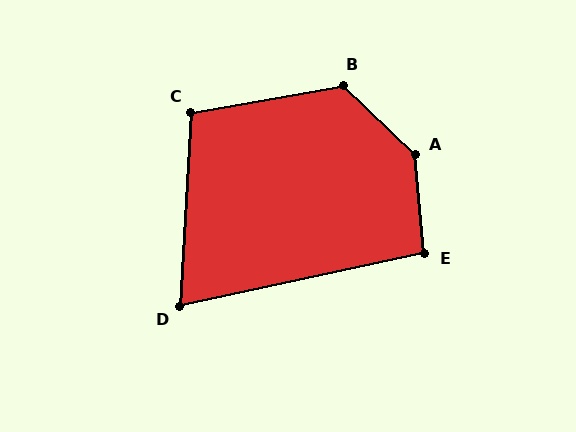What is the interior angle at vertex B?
Approximately 126 degrees (obtuse).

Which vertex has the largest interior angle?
A, at approximately 139 degrees.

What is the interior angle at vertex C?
Approximately 104 degrees (obtuse).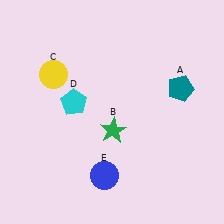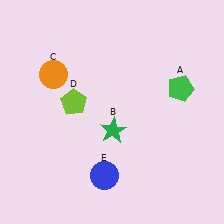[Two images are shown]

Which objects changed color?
A changed from teal to green. C changed from yellow to orange. D changed from cyan to lime.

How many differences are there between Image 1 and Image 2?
There are 3 differences between the two images.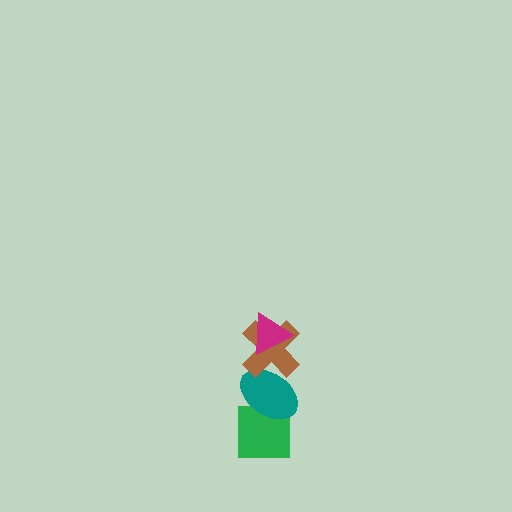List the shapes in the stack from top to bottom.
From top to bottom: the magenta triangle, the brown cross, the teal ellipse, the green square.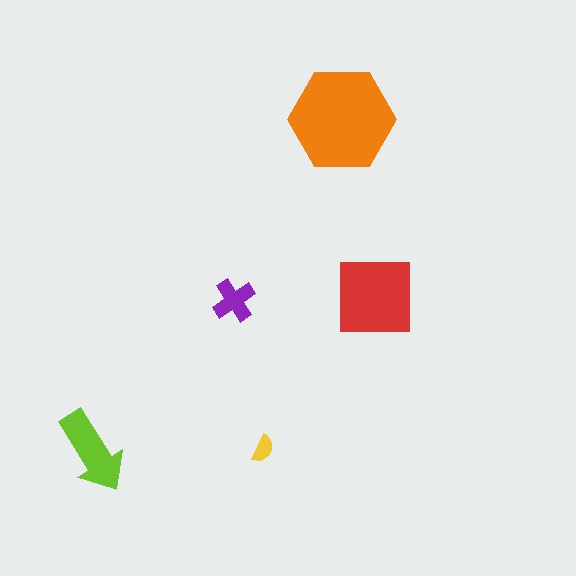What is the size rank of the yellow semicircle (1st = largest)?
5th.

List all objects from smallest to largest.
The yellow semicircle, the purple cross, the lime arrow, the red square, the orange hexagon.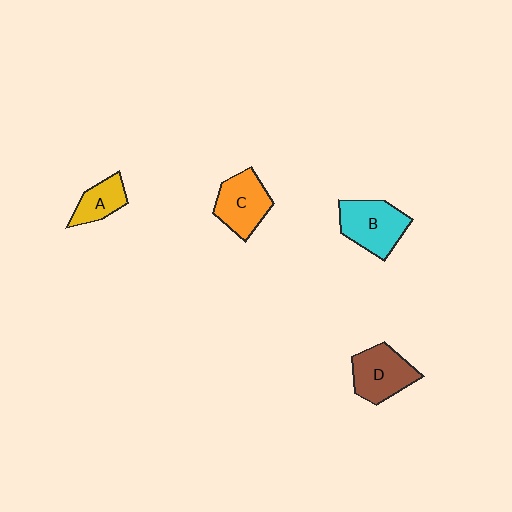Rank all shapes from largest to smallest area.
From largest to smallest: B (cyan), D (brown), C (orange), A (yellow).